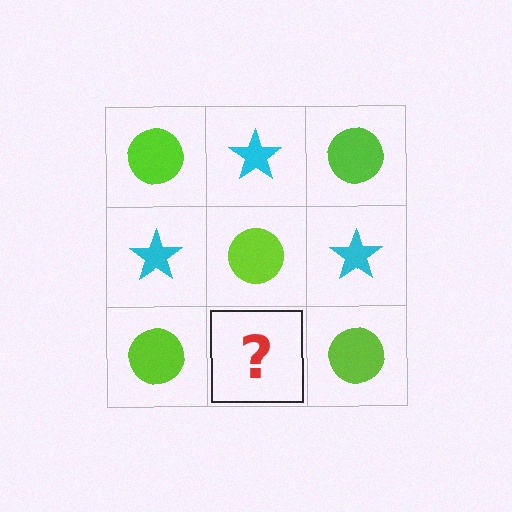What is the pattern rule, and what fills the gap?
The rule is that it alternates lime circle and cyan star in a checkerboard pattern. The gap should be filled with a cyan star.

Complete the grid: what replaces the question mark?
The question mark should be replaced with a cyan star.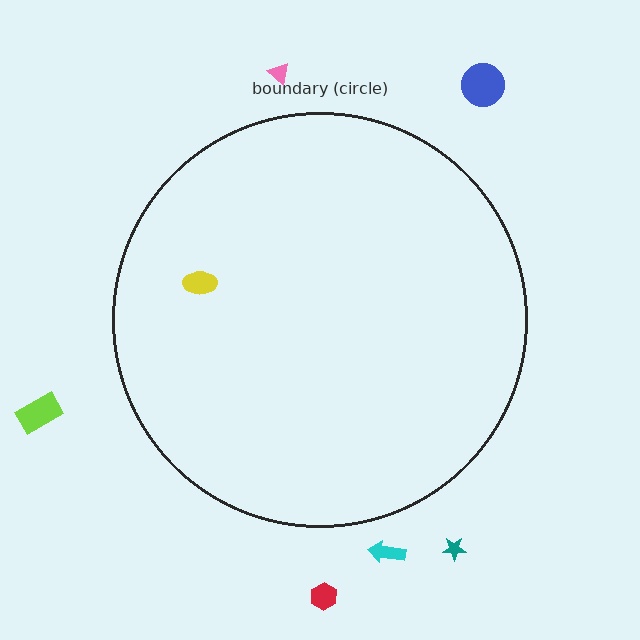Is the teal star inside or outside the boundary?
Outside.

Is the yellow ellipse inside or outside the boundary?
Inside.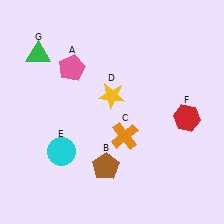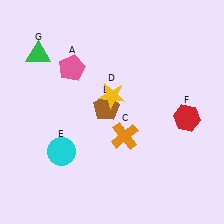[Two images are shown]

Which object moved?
The brown pentagon (B) moved up.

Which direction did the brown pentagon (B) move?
The brown pentagon (B) moved up.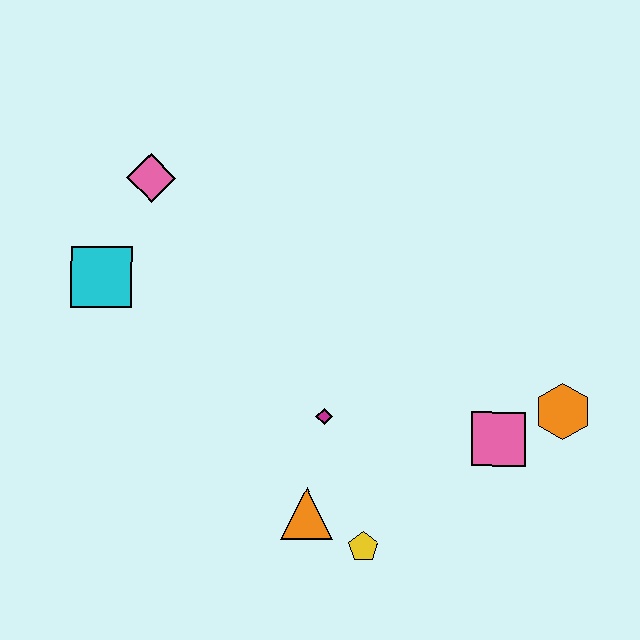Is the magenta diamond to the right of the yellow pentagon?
No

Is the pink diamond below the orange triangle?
No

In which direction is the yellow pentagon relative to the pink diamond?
The yellow pentagon is below the pink diamond.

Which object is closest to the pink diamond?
The cyan square is closest to the pink diamond.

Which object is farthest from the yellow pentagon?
The pink diamond is farthest from the yellow pentagon.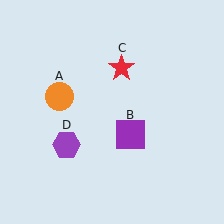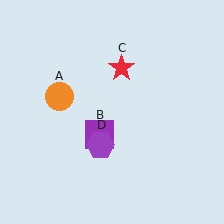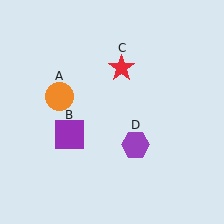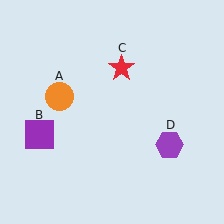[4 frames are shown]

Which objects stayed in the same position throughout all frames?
Orange circle (object A) and red star (object C) remained stationary.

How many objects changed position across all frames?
2 objects changed position: purple square (object B), purple hexagon (object D).